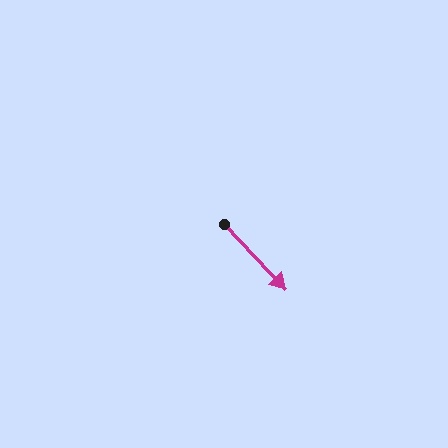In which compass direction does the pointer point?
Southeast.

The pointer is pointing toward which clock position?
Roughly 5 o'clock.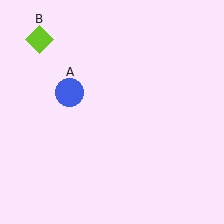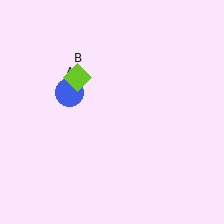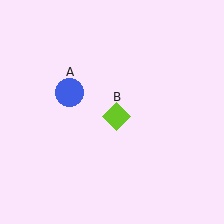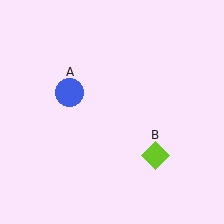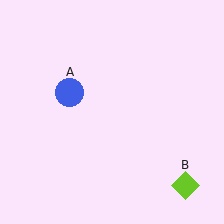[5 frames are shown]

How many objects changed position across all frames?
1 object changed position: lime diamond (object B).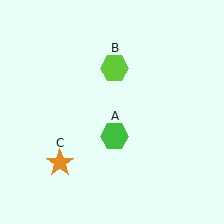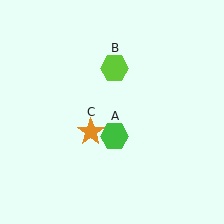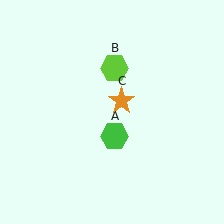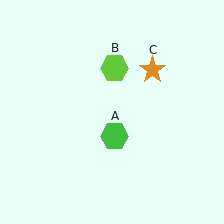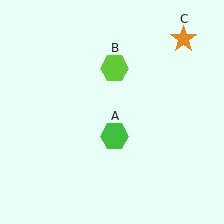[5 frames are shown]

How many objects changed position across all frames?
1 object changed position: orange star (object C).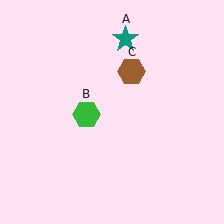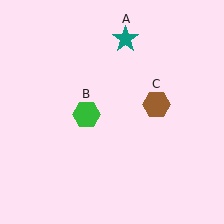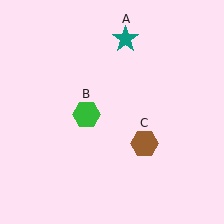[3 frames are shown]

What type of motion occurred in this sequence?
The brown hexagon (object C) rotated clockwise around the center of the scene.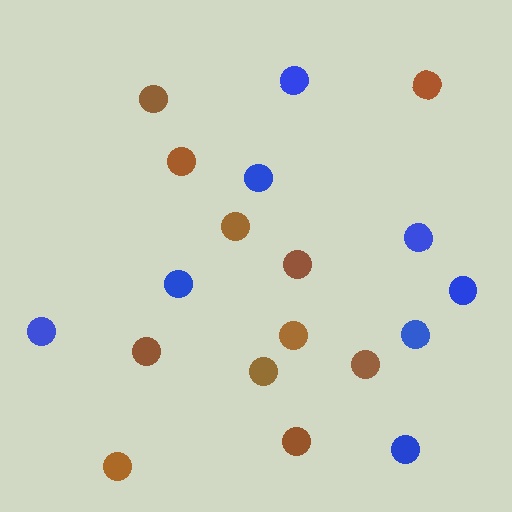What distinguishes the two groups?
There are 2 groups: one group of blue circles (8) and one group of brown circles (11).